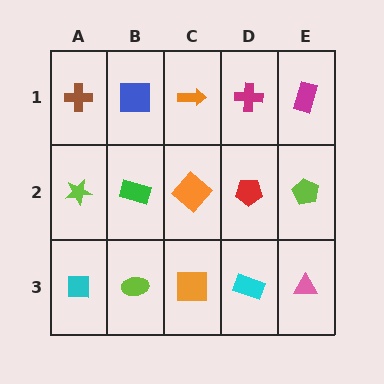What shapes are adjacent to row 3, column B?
A green rectangle (row 2, column B), a cyan square (row 3, column A), an orange square (row 3, column C).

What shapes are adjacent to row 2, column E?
A magenta rectangle (row 1, column E), a pink triangle (row 3, column E), a red pentagon (row 2, column D).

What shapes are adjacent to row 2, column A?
A brown cross (row 1, column A), a cyan square (row 3, column A), a green rectangle (row 2, column B).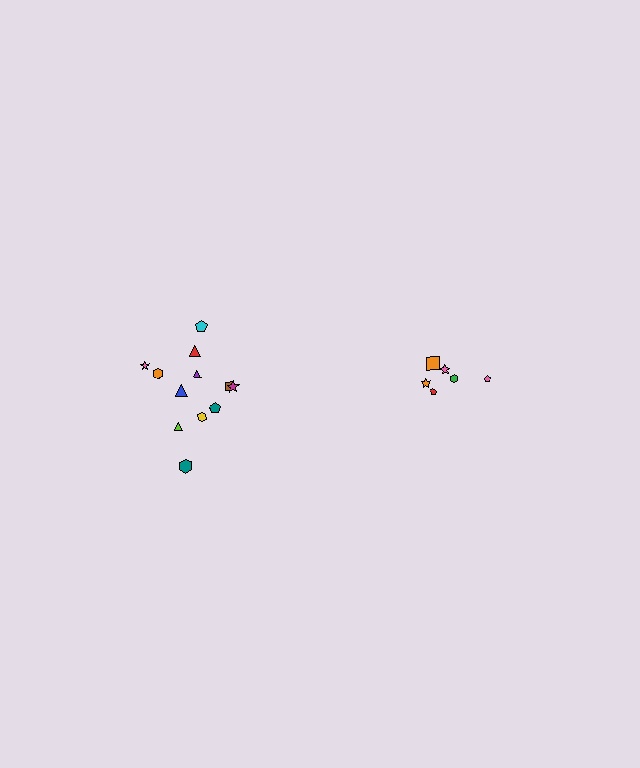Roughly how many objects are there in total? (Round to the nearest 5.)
Roughly 20 objects in total.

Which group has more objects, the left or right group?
The left group.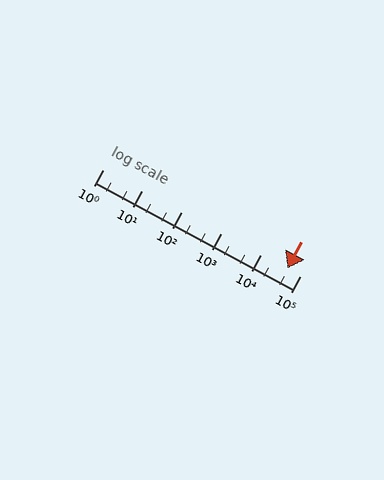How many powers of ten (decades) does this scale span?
The scale spans 5 decades, from 1 to 100000.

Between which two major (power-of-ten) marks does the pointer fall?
The pointer is between 10000 and 100000.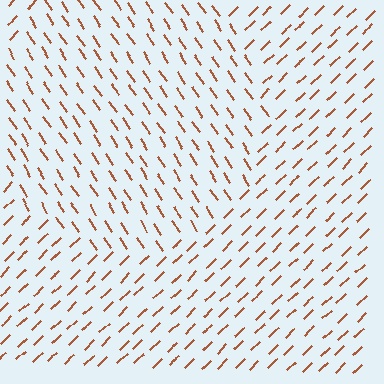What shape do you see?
I see a circle.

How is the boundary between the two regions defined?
The boundary is defined purely by a change in line orientation (approximately 79 degrees difference). All lines are the same color and thickness.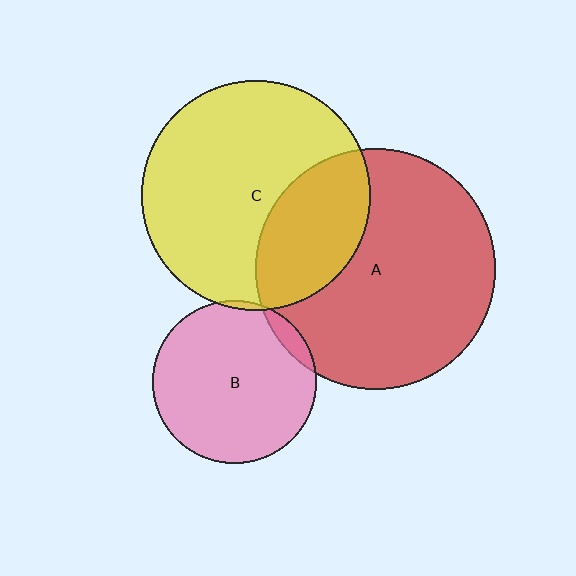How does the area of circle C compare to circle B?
Approximately 2.0 times.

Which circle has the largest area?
Circle A (red).